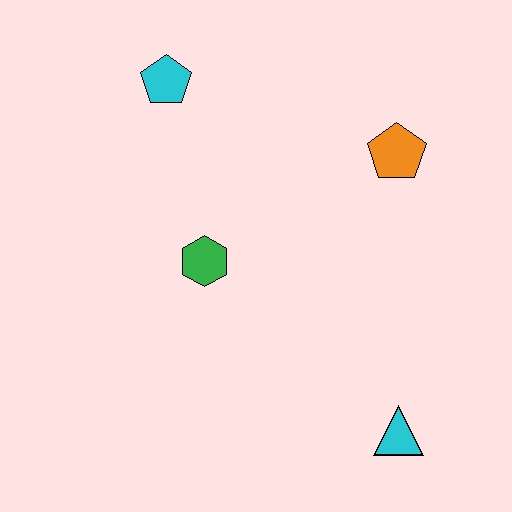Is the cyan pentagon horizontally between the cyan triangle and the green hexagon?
No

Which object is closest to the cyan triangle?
The green hexagon is closest to the cyan triangle.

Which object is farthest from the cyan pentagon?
The cyan triangle is farthest from the cyan pentagon.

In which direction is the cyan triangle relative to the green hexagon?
The cyan triangle is to the right of the green hexagon.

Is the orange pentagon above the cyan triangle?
Yes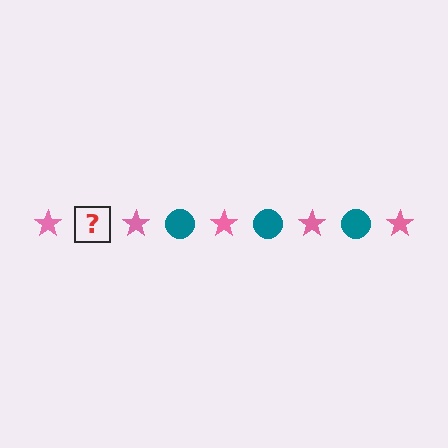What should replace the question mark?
The question mark should be replaced with a teal circle.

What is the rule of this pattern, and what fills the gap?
The rule is that the pattern alternates between pink star and teal circle. The gap should be filled with a teal circle.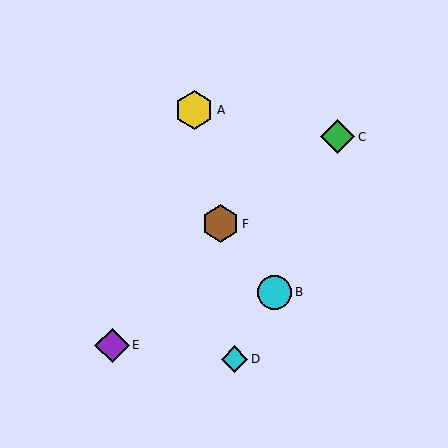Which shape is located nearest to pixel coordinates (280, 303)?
The cyan circle (labeled B) at (275, 292) is nearest to that location.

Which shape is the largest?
The yellow hexagon (labeled A) is the largest.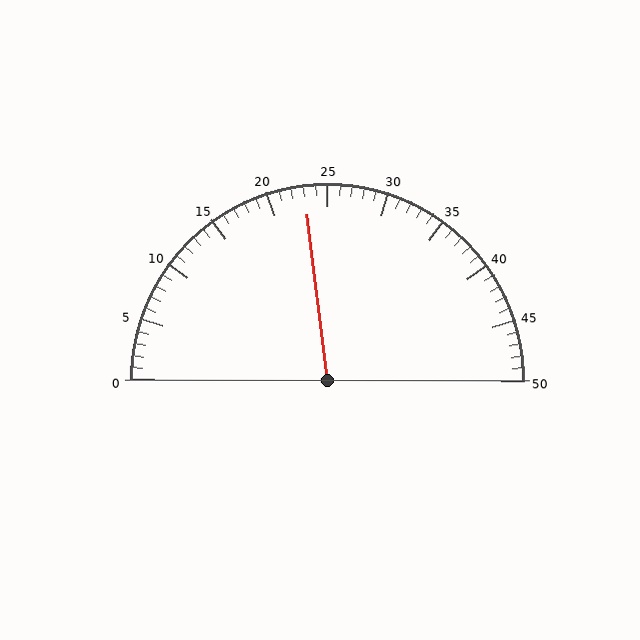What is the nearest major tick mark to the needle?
The nearest major tick mark is 25.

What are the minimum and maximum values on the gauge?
The gauge ranges from 0 to 50.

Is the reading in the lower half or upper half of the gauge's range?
The reading is in the lower half of the range (0 to 50).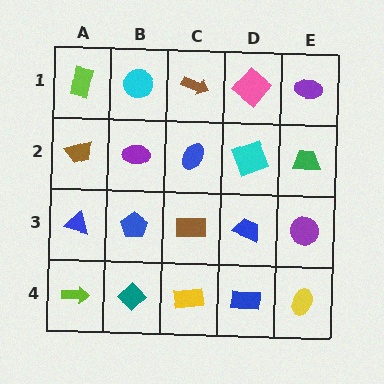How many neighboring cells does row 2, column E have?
3.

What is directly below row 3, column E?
A yellow ellipse.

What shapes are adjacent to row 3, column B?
A purple ellipse (row 2, column B), a teal diamond (row 4, column B), a blue triangle (row 3, column A), a brown rectangle (row 3, column C).